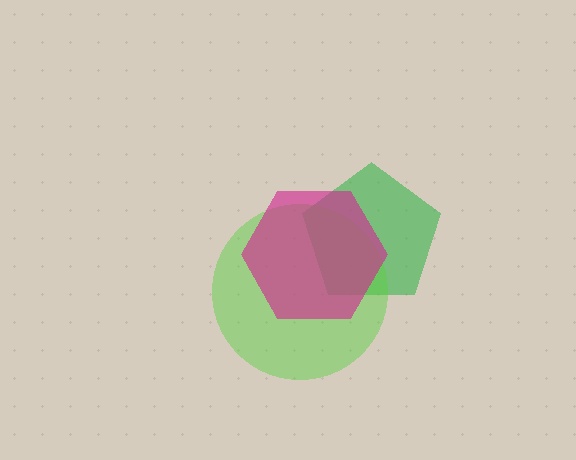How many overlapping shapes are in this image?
There are 3 overlapping shapes in the image.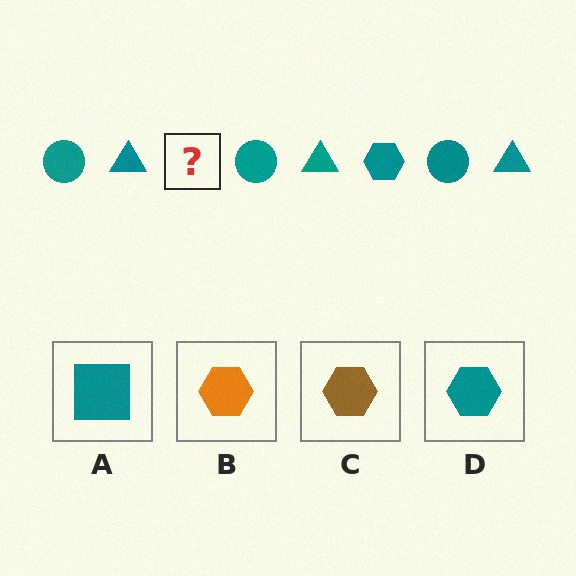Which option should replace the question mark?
Option D.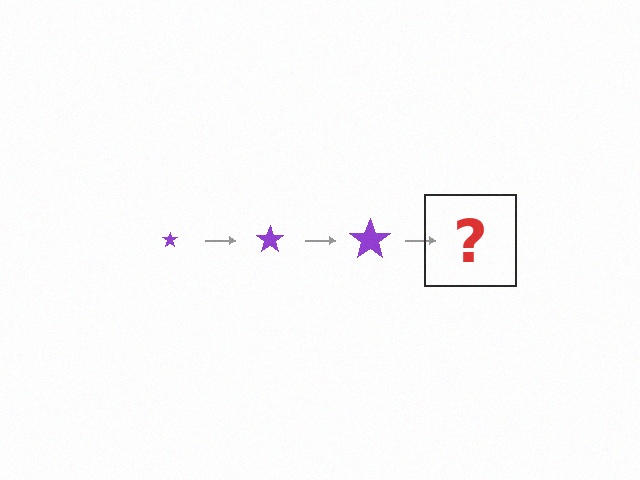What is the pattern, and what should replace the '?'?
The pattern is that the star gets progressively larger each step. The '?' should be a purple star, larger than the previous one.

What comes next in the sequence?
The next element should be a purple star, larger than the previous one.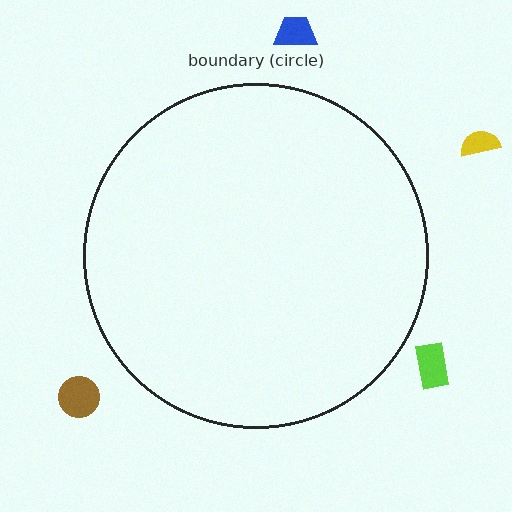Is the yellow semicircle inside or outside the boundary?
Outside.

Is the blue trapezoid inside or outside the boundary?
Outside.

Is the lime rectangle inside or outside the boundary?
Outside.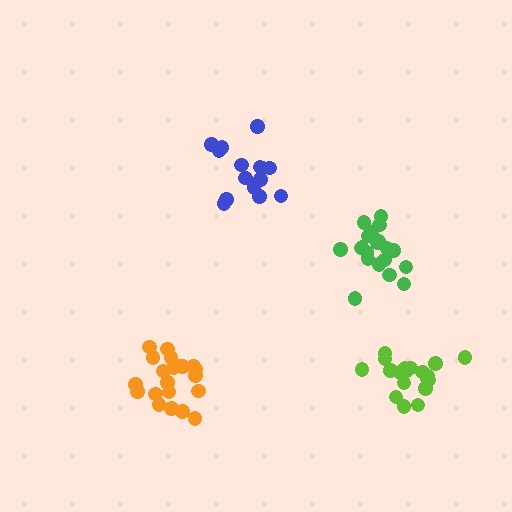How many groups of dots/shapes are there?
There are 4 groups.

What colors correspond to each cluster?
The clusters are colored: green, blue, orange, lime.